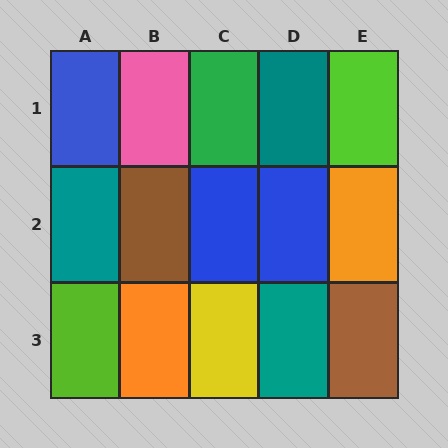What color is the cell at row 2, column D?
Blue.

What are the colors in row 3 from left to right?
Lime, orange, yellow, teal, brown.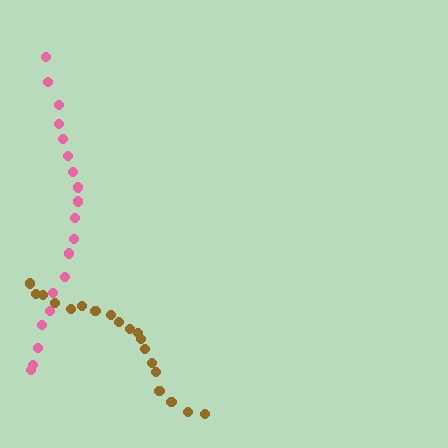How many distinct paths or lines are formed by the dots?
There are 2 distinct paths.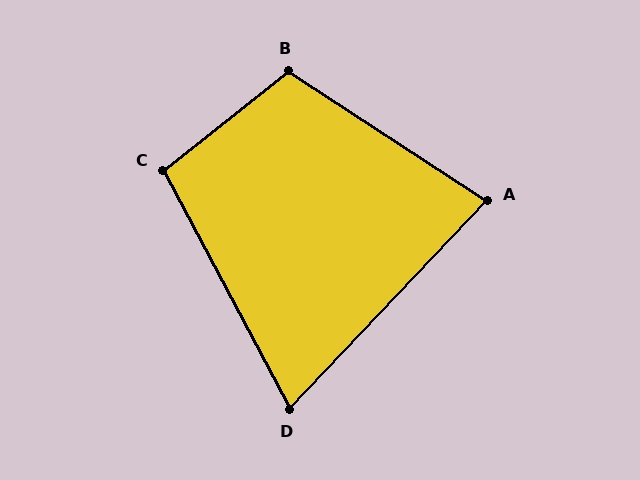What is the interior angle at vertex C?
Approximately 100 degrees (obtuse).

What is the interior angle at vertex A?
Approximately 80 degrees (acute).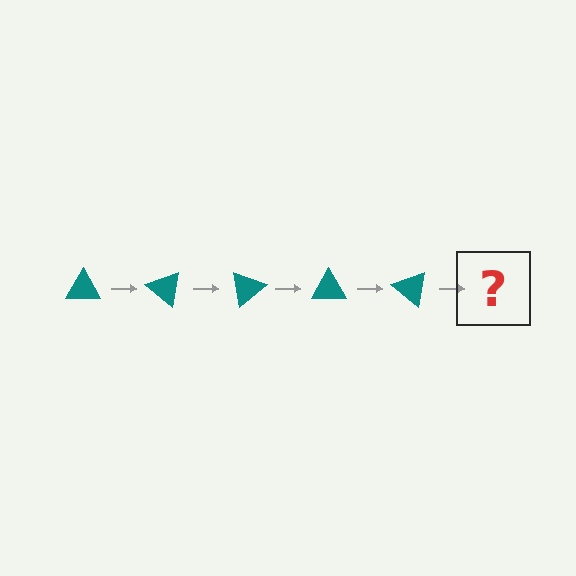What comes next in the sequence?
The next element should be a teal triangle rotated 200 degrees.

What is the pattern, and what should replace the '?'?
The pattern is that the triangle rotates 40 degrees each step. The '?' should be a teal triangle rotated 200 degrees.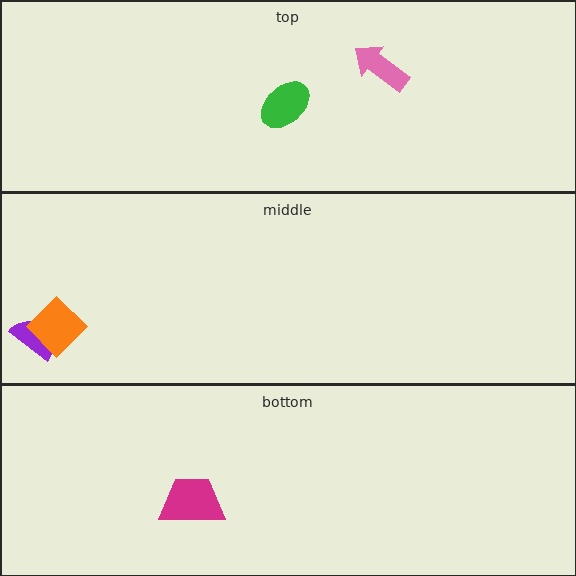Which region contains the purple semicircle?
The middle region.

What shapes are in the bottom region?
The magenta trapezoid.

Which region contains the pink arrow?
The top region.